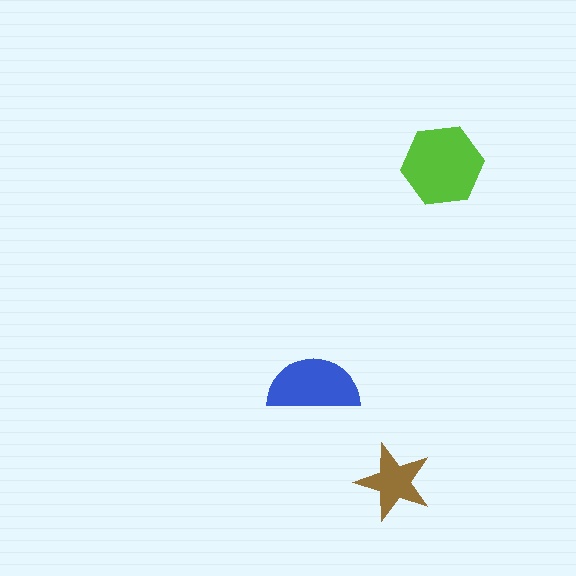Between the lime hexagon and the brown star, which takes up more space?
The lime hexagon.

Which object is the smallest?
The brown star.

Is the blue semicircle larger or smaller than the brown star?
Larger.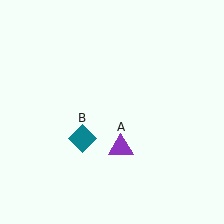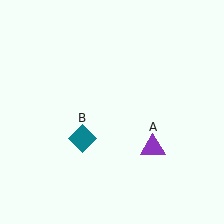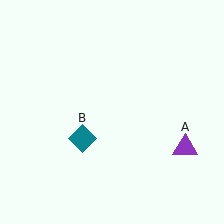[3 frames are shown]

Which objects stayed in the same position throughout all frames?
Teal diamond (object B) remained stationary.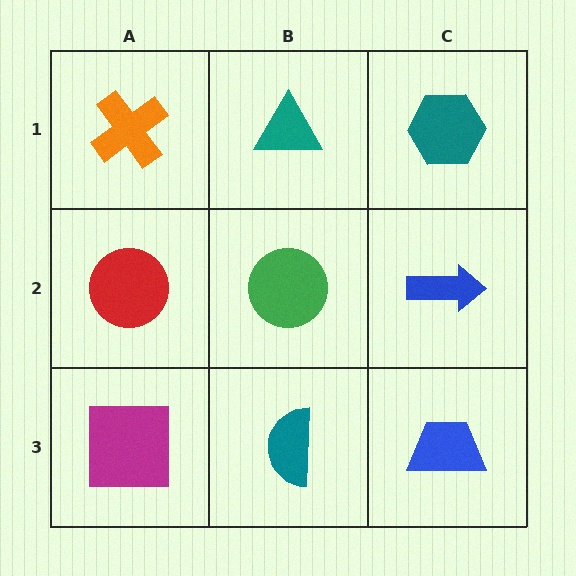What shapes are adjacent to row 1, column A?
A red circle (row 2, column A), a teal triangle (row 1, column B).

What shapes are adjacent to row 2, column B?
A teal triangle (row 1, column B), a teal semicircle (row 3, column B), a red circle (row 2, column A), a blue arrow (row 2, column C).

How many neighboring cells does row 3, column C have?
2.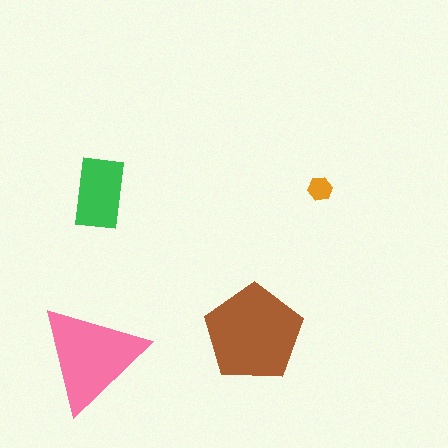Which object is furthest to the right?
The orange hexagon is rightmost.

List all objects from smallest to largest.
The orange hexagon, the green rectangle, the pink triangle, the brown pentagon.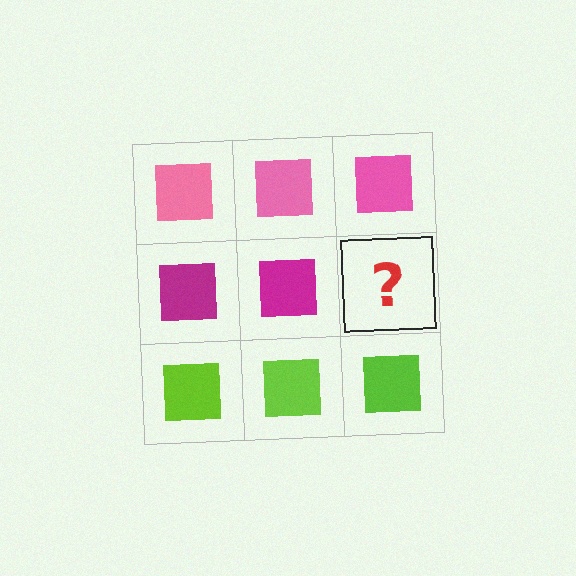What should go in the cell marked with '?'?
The missing cell should contain a magenta square.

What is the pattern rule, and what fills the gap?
The rule is that each row has a consistent color. The gap should be filled with a magenta square.